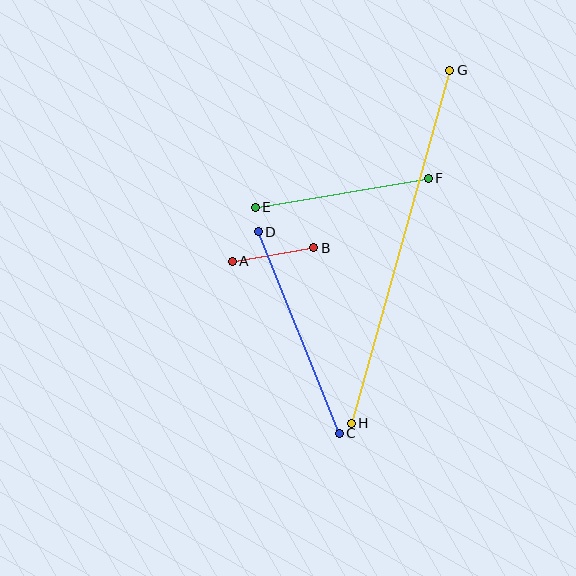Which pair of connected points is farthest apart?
Points G and H are farthest apart.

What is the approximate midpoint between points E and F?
The midpoint is at approximately (342, 193) pixels.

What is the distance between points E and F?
The distance is approximately 176 pixels.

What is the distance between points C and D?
The distance is approximately 217 pixels.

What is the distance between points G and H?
The distance is approximately 367 pixels.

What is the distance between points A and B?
The distance is approximately 83 pixels.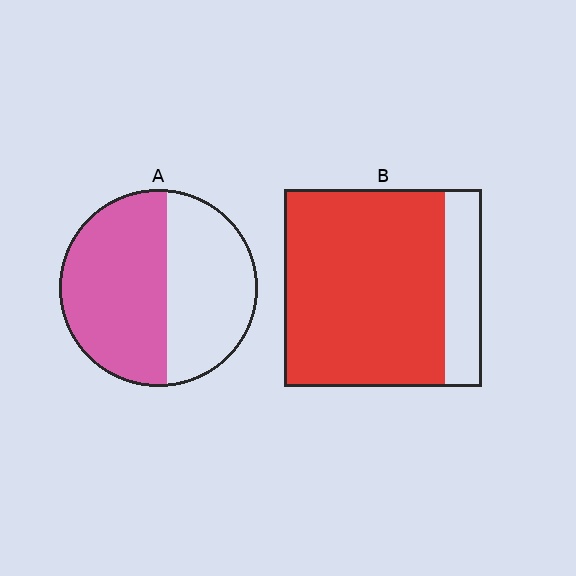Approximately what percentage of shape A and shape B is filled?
A is approximately 55% and B is approximately 80%.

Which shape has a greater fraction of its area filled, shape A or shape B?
Shape B.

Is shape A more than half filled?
Yes.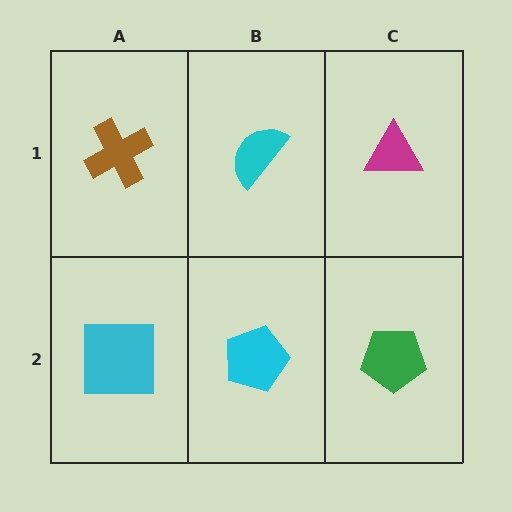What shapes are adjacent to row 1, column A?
A cyan square (row 2, column A), a cyan semicircle (row 1, column B).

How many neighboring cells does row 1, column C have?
2.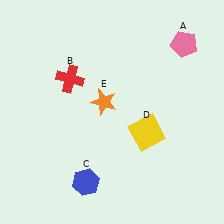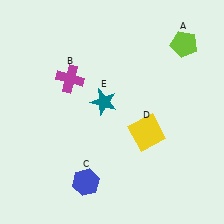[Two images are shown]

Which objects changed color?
A changed from pink to lime. B changed from red to magenta. E changed from orange to teal.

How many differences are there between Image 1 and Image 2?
There are 3 differences between the two images.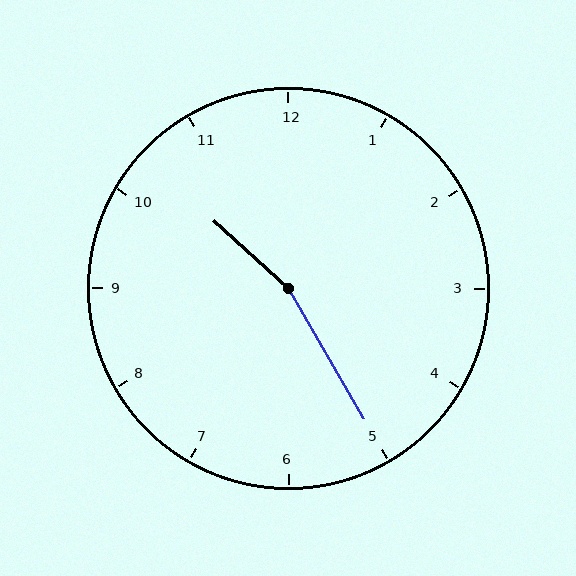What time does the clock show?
10:25.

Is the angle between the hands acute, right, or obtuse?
It is obtuse.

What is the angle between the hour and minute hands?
Approximately 162 degrees.